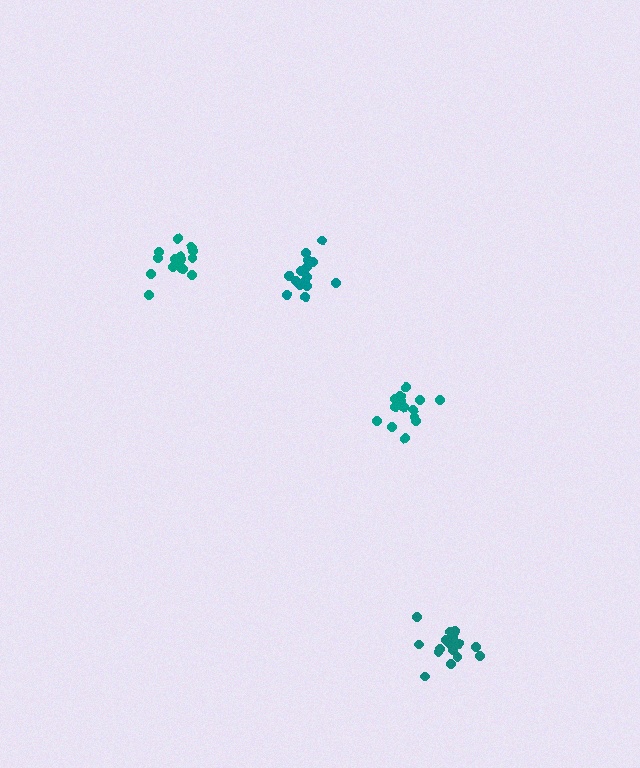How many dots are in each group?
Group 1: 16 dots, Group 2: 17 dots, Group 3: 18 dots, Group 4: 17 dots (68 total).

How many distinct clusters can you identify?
There are 4 distinct clusters.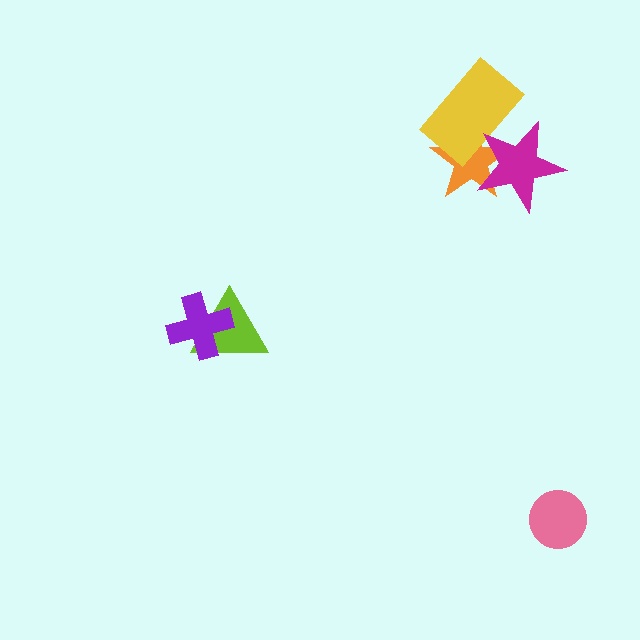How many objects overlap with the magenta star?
2 objects overlap with the magenta star.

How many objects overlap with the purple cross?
1 object overlaps with the purple cross.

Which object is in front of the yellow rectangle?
The magenta star is in front of the yellow rectangle.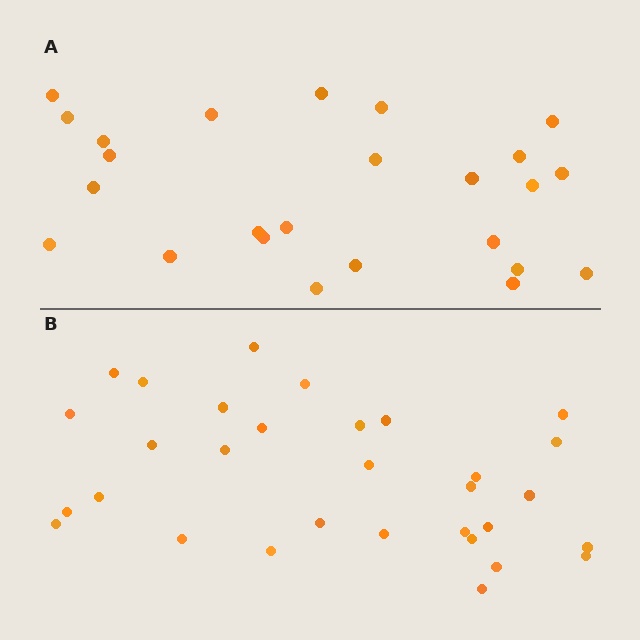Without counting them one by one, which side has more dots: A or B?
Region B (the bottom region) has more dots.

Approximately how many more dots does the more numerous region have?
Region B has about 6 more dots than region A.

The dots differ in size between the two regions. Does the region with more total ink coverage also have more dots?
No. Region A has more total ink coverage because its dots are larger, but region B actually contains more individual dots. Total area can be misleading — the number of items is what matters here.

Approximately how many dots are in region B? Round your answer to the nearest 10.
About 30 dots. (The exact count is 31, which rounds to 30.)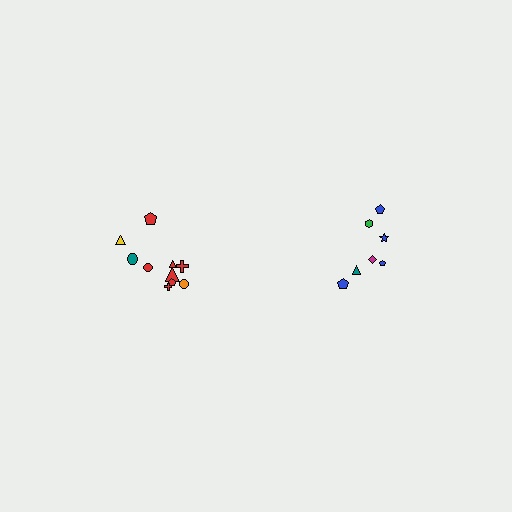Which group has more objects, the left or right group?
The left group.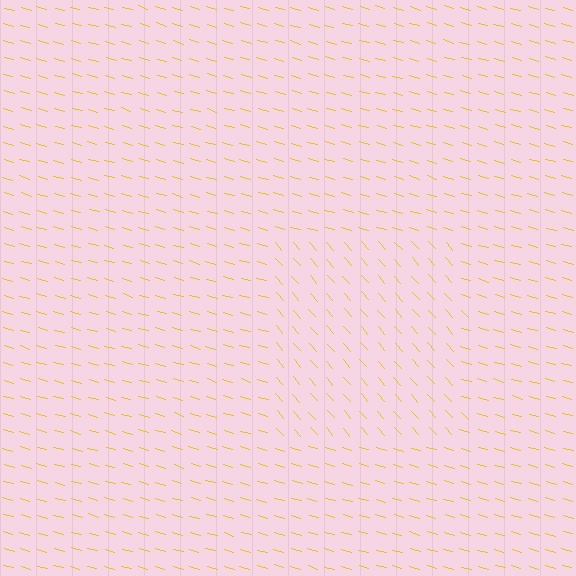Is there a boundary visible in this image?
Yes, there is a texture boundary formed by a change in line orientation.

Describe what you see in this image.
The image is filled with small yellow line segments. A rectangle region in the image has lines oriented differently from the surrounding lines, creating a visible texture boundary.